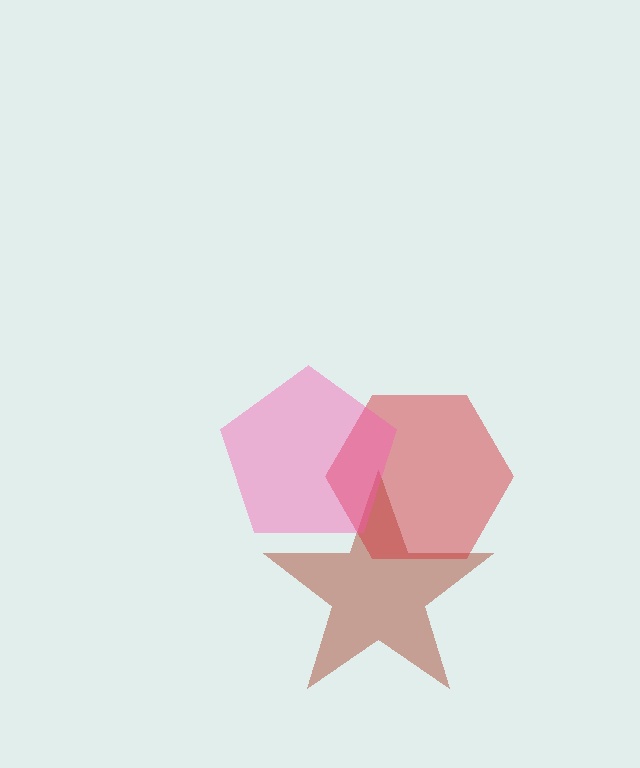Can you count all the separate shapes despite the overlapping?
Yes, there are 3 separate shapes.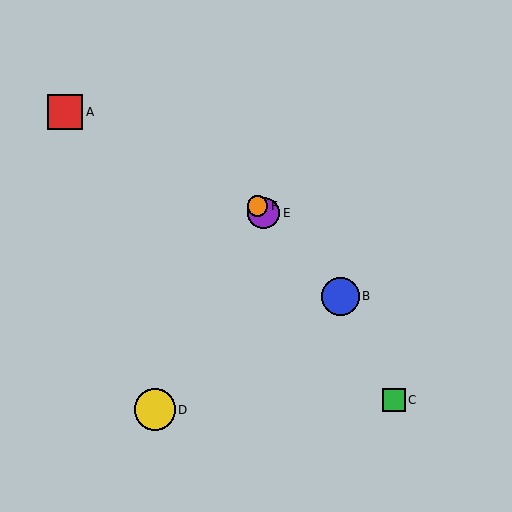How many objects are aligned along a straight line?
3 objects (B, E, F) are aligned along a straight line.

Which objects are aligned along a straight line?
Objects B, E, F are aligned along a straight line.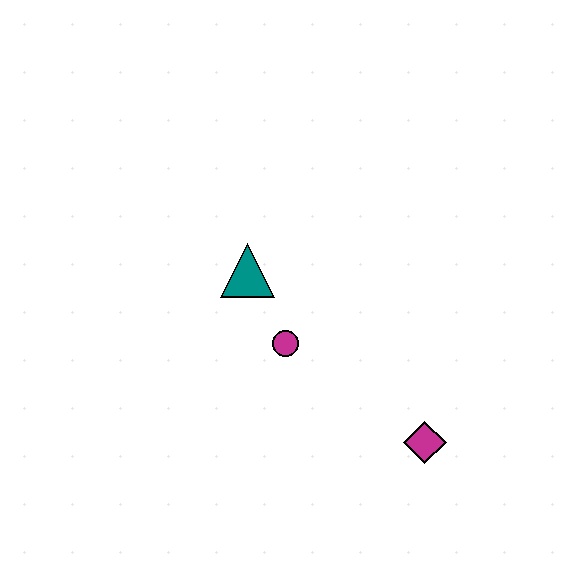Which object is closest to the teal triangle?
The magenta circle is closest to the teal triangle.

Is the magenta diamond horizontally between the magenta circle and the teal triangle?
No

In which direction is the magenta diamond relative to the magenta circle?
The magenta diamond is to the right of the magenta circle.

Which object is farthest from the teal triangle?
The magenta diamond is farthest from the teal triangle.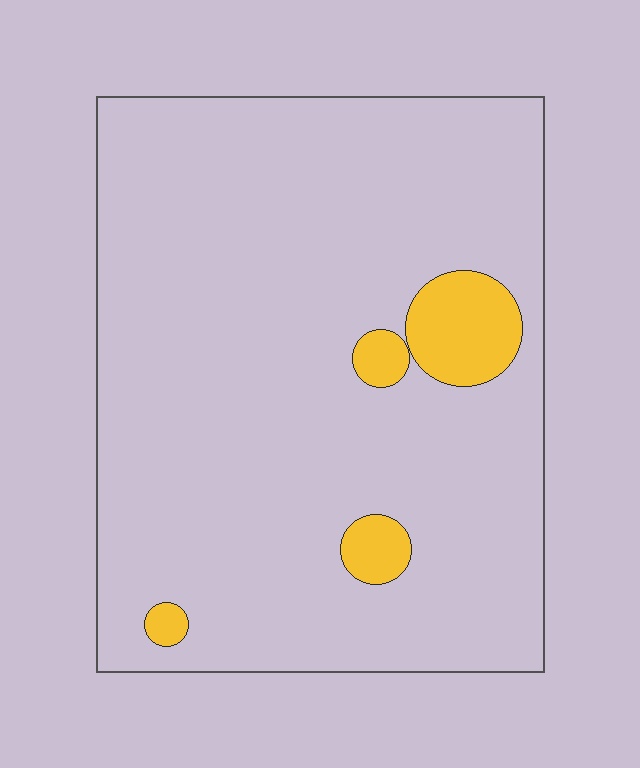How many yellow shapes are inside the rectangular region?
4.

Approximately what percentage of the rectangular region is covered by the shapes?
Approximately 5%.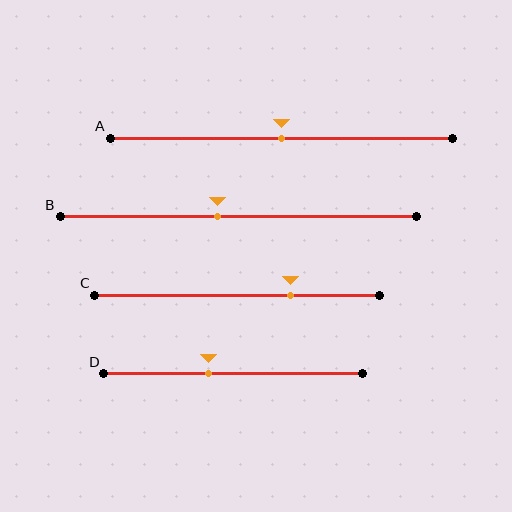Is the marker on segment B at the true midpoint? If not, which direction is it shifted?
No, the marker on segment B is shifted to the left by about 6% of the segment length.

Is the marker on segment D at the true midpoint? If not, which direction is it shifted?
No, the marker on segment D is shifted to the left by about 9% of the segment length.